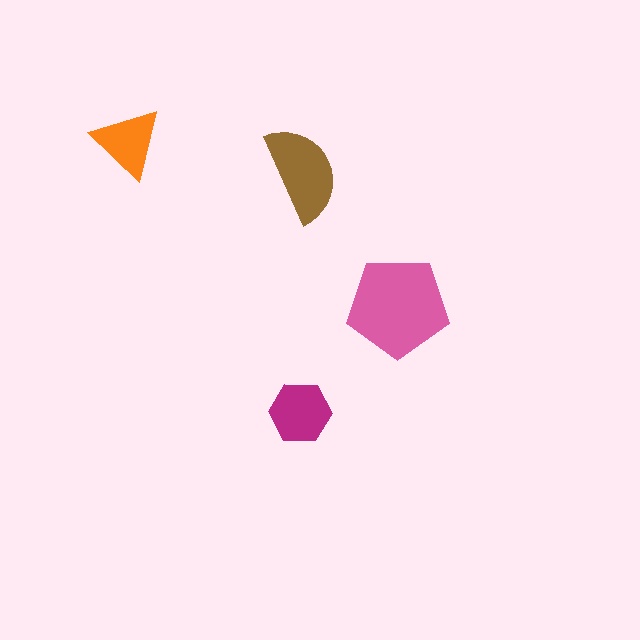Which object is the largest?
The pink pentagon.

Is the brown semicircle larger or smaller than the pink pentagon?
Smaller.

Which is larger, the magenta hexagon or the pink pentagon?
The pink pentagon.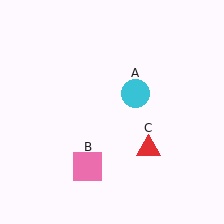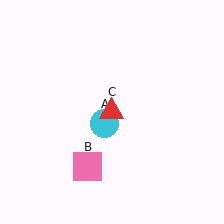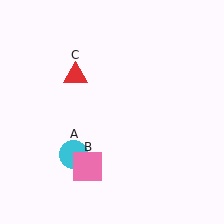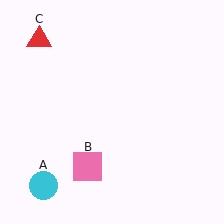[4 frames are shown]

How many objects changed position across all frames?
2 objects changed position: cyan circle (object A), red triangle (object C).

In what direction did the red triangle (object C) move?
The red triangle (object C) moved up and to the left.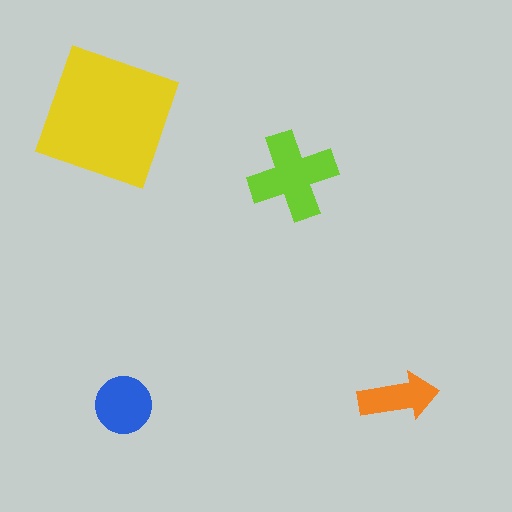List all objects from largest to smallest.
The yellow square, the lime cross, the blue circle, the orange arrow.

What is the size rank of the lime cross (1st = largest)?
2nd.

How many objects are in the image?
There are 4 objects in the image.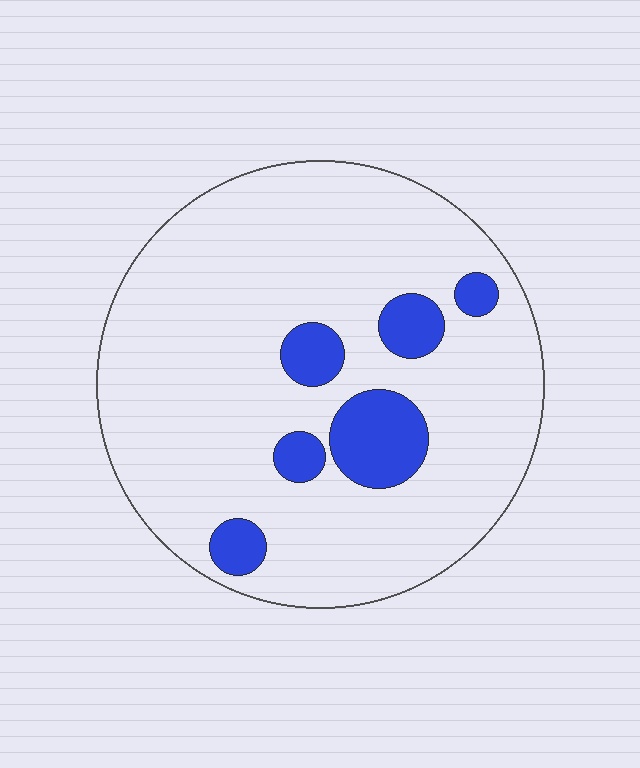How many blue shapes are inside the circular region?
6.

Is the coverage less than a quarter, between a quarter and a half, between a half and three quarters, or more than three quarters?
Less than a quarter.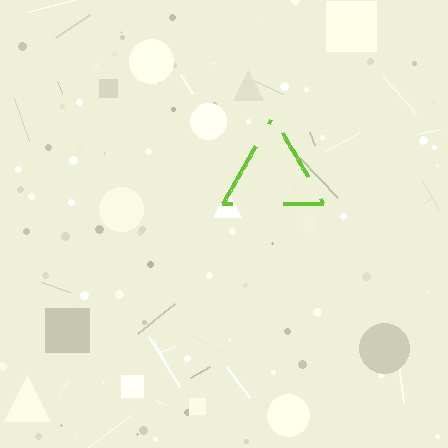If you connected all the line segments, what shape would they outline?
They would outline a triangle.